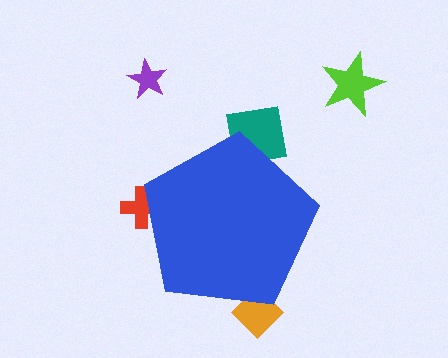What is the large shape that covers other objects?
A blue pentagon.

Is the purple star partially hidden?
No, the purple star is fully visible.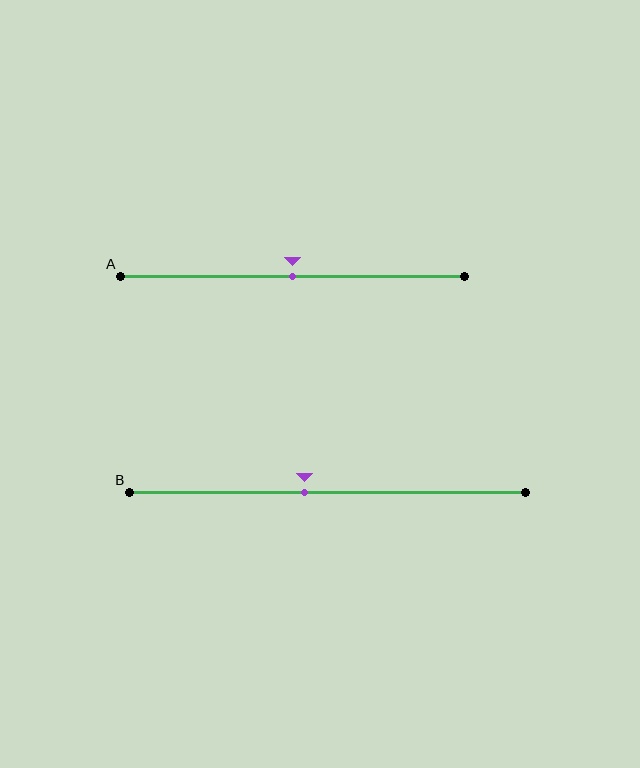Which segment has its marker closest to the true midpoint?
Segment A has its marker closest to the true midpoint.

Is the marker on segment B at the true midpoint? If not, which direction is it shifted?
No, the marker on segment B is shifted to the left by about 6% of the segment length.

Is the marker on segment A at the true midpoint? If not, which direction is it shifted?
Yes, the marker on segment A is at the true midpoint.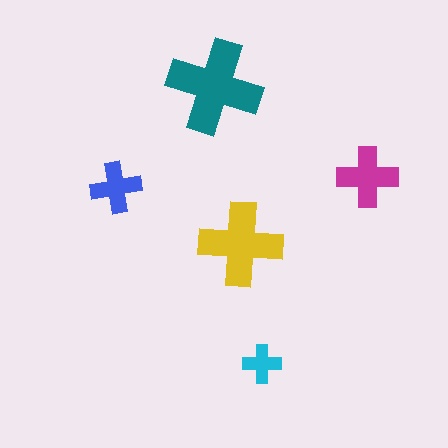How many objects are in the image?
There are 5 objects in the image.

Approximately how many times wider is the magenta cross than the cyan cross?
About 1.5 times wider.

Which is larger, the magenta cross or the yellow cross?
The yellow one.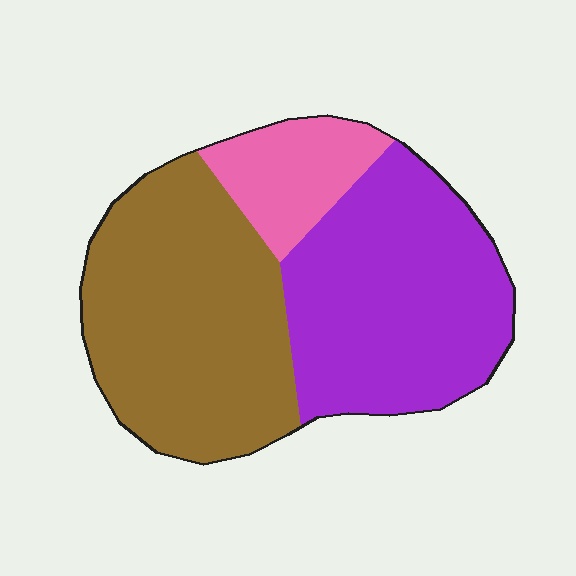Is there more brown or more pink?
Brown.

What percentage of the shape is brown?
Brown takes up between a third and a half of the shape.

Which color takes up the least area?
Pink, at roughly 15%.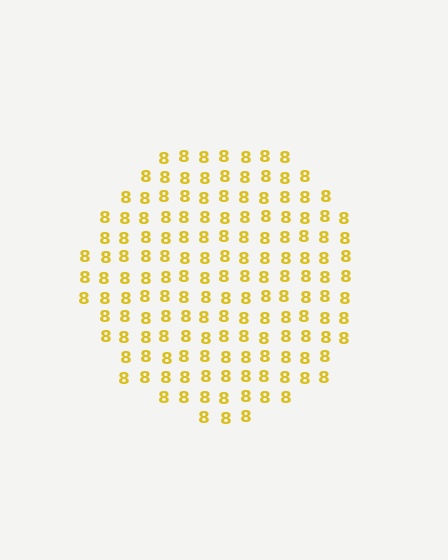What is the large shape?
The large shape is a circle.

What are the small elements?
The small elements are digit 8's.